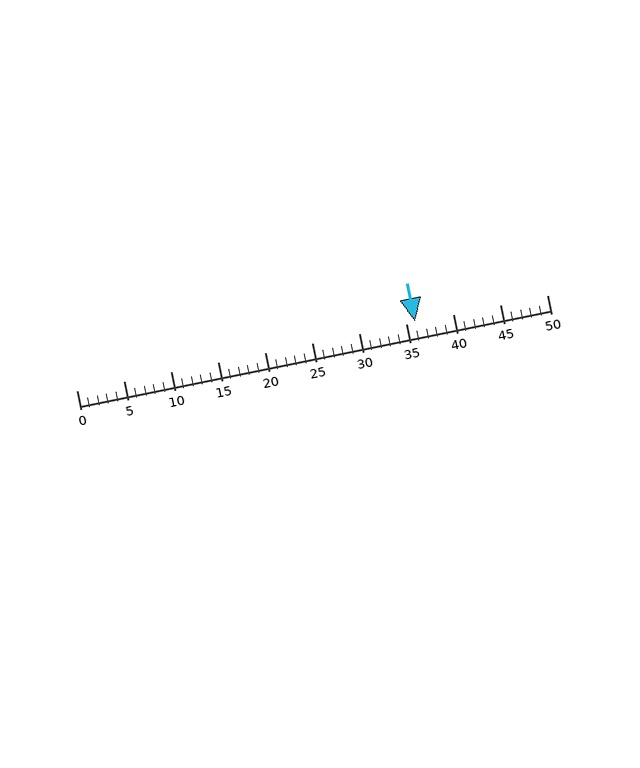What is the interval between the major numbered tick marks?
The major tick marks are spaced 5 units apart.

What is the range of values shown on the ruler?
The ruler shows values from 0 to 50.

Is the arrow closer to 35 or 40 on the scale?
The arrow is closer to 35.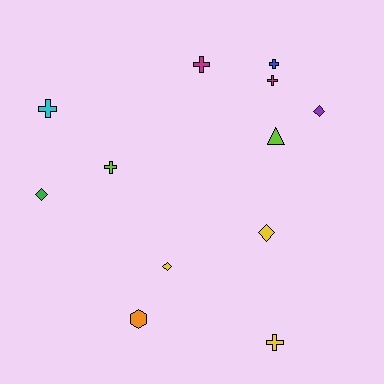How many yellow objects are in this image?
There are 3 yellow objects.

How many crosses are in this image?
There are 6 crosses.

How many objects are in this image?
There are 12 objects.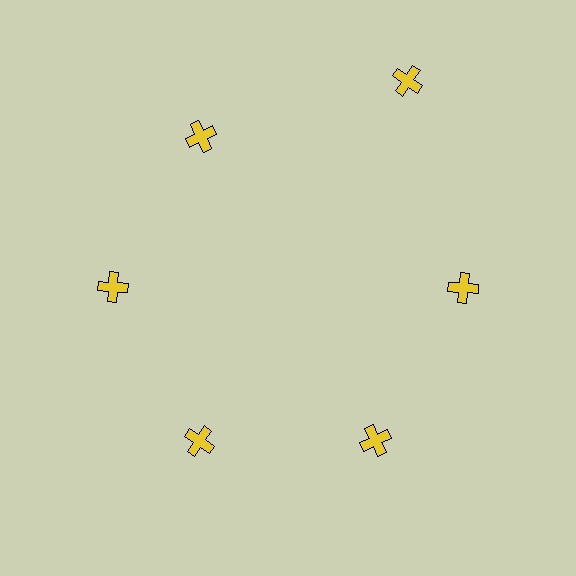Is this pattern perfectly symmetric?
No. The 6 yellow crosses are arranged in a ring, but one element near the 1 o'clock position is pushed outward from the center, breaking the 6-fold rotational symmetry.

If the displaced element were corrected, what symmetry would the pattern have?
It would have 6-fold rotational symmetry — the pattern would map onto itself every 60 degrees.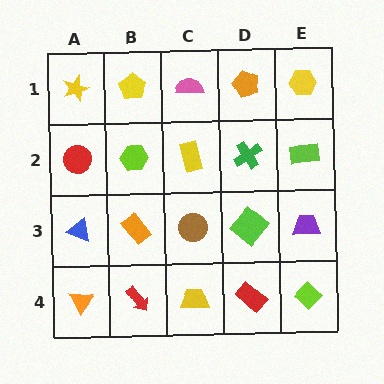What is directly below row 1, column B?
A lime hexagon.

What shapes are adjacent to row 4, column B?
An orange rectangle (row 3, column B), an orange triangle (row 4, column A), a yellow trapezoid (row 4, column C).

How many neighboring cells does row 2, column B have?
4.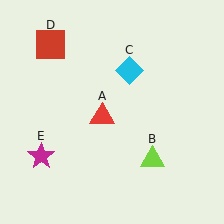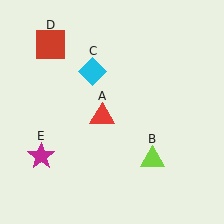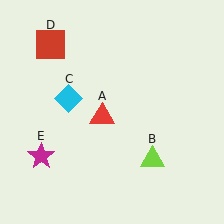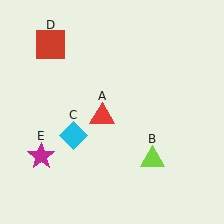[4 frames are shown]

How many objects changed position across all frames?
1 object changed position: cyan diamond (object C).